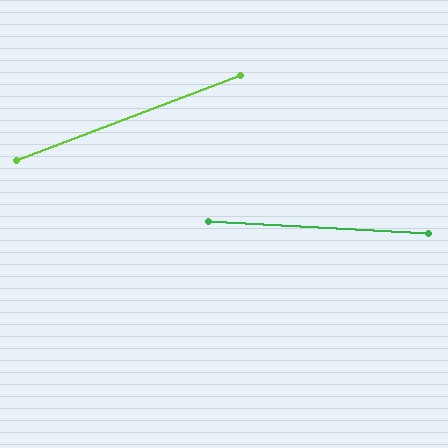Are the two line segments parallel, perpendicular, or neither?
Neither parallel nor perpendicular — they differ by about 24°.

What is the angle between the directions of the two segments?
Approximately 24 degrees.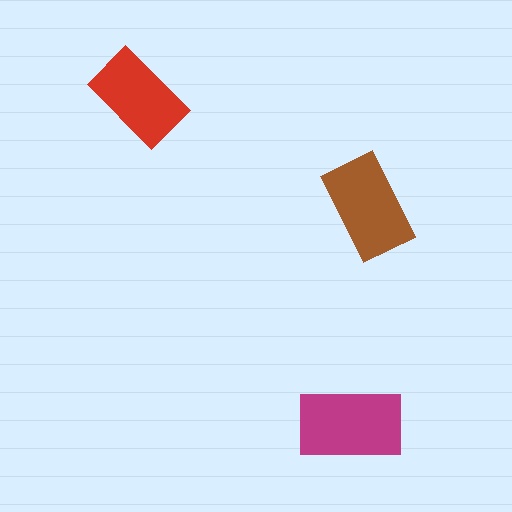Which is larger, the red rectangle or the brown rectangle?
The brown one.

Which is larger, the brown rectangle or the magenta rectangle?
The magenta one.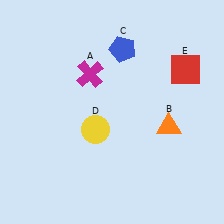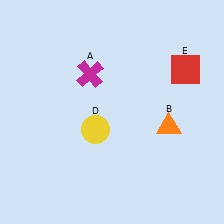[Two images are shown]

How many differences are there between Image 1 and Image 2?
There is 1 difference between the two images.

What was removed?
The blue pentagon (C) was removed in Image 2.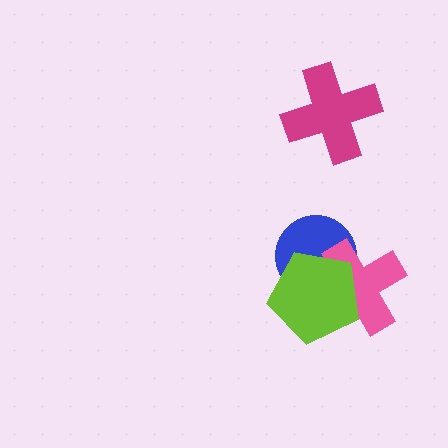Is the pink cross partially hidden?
Yes, it is partially covered by another shape.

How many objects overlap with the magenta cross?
0 objects overlap with the magenta cross.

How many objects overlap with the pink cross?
2 objects overlap with the pink cross.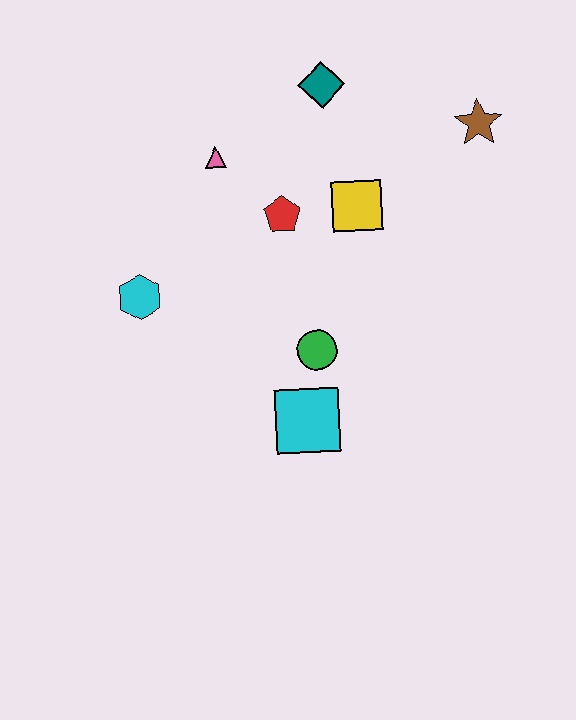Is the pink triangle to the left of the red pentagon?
Yes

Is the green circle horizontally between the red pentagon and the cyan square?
No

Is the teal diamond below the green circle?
No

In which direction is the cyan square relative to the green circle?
The cyan square is below the green circle.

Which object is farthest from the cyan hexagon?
The brown star is farthest from the cyan hexagon.